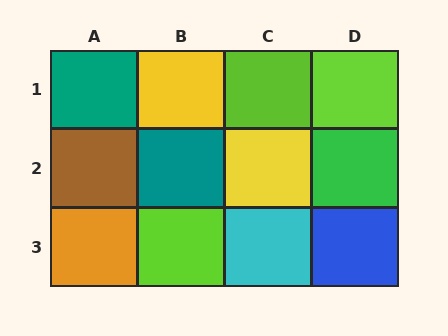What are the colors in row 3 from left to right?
Orange, lime, cyan, blue.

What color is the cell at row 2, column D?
Green.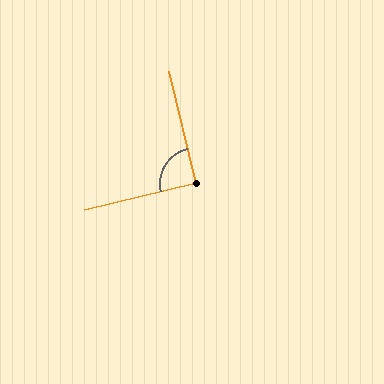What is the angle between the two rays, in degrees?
Approximately 90 degrees.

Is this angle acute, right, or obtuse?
It is approximately a right angle.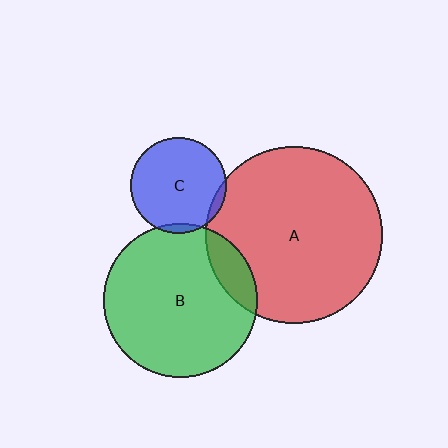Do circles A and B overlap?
Yes.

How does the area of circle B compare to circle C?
Approximately 2.5 times.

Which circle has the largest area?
Circle A (red).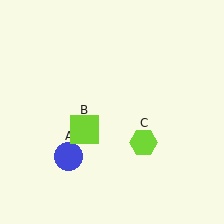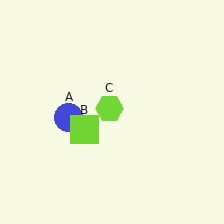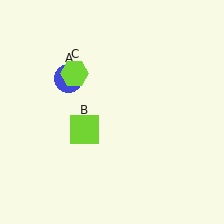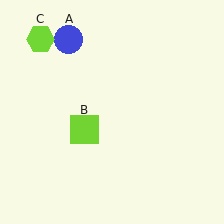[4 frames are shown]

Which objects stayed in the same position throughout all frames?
Lime square (object B) remained stationary.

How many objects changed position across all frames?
2 objects changed position: blue circle (object A), lime hexagon (object C).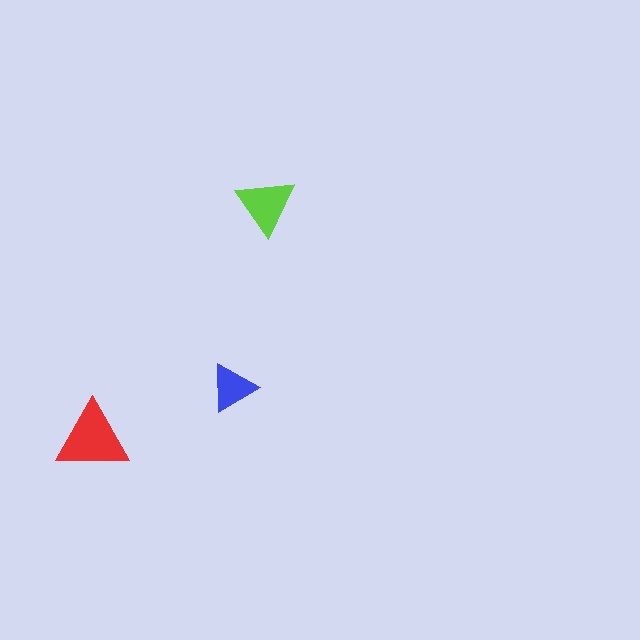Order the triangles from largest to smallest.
the red one, the lime one, the blue one.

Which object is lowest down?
The red triangle is bottommost.